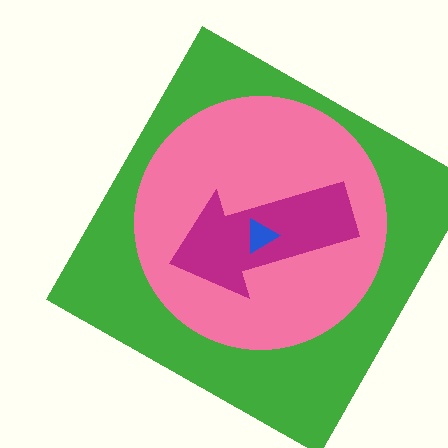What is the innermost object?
The blue triangle.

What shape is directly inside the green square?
The pink circle.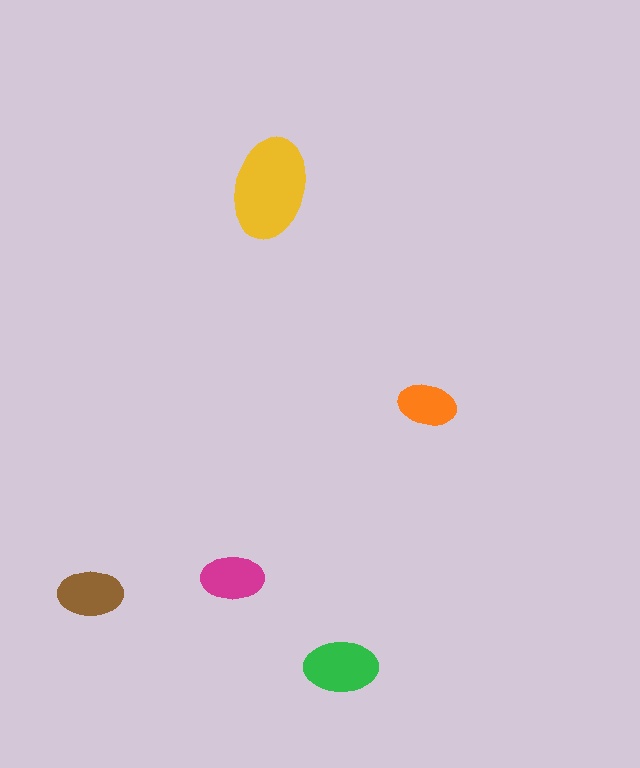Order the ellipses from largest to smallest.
the yellow one, the green one, the brown one, the magenta one, the orange one.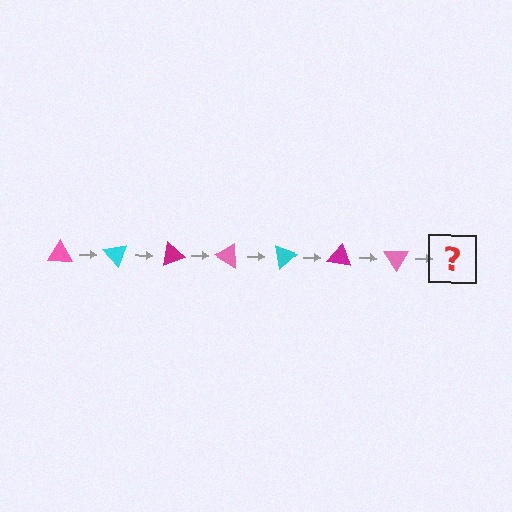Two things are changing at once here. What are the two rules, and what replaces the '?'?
The two rules are that it rotates 50 degrees each step and the color cycles through pink, cyan, and magenta. The '?' should be a cyan triangle, rotated 350 degrees from the start.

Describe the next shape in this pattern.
It should be a cyan triangle, rotated 350 degrees from the start.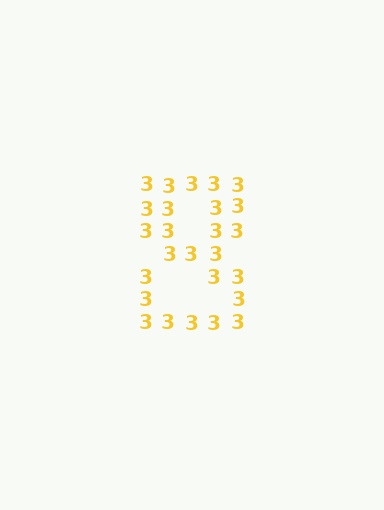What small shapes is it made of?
It is made of small digit 3's.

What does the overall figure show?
The overall figure shows the digit 8.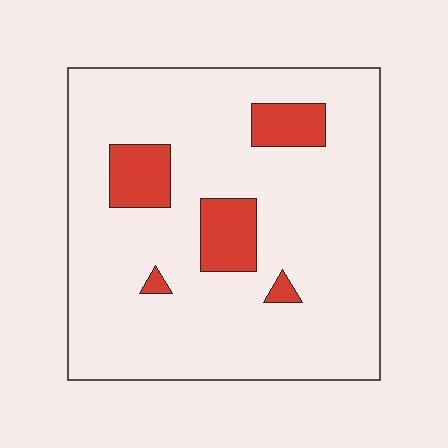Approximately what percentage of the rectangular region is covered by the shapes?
Approximately 15%.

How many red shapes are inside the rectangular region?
5.